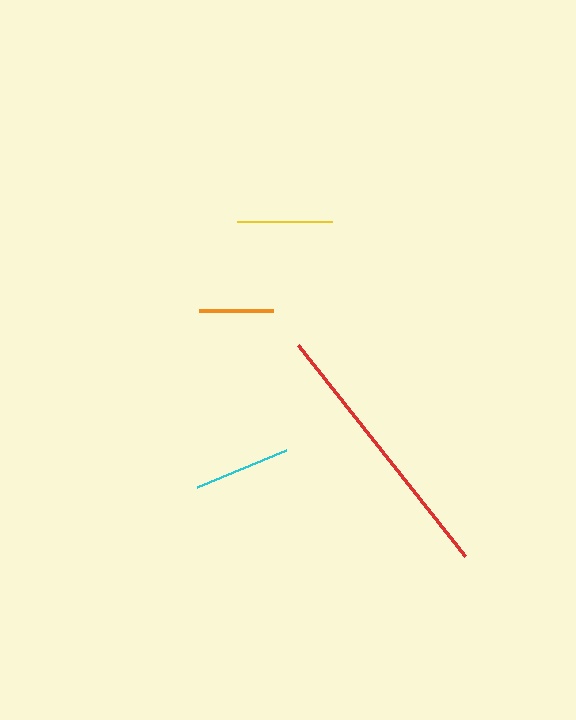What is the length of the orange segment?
The orange segment is approximately 74 pixels long.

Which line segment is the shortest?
The orange line is the shortest at approximately 74 pixels.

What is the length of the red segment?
The red segment is approximately 269 pixels long.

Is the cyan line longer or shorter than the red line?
The red line is longer than the cyan line.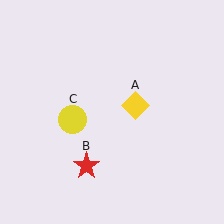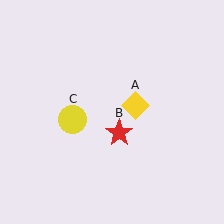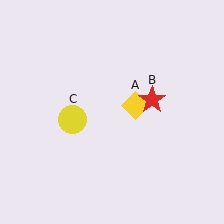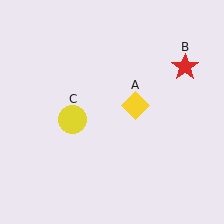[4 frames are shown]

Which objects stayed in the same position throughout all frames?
Yellow diamond (object A) and yellow circle (object C) remained stationary.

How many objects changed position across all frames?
1 object changed position: red star (object B).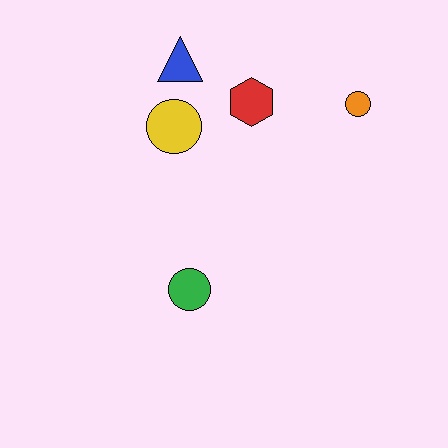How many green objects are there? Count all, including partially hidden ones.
There is 1 green object.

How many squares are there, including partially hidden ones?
There are no squares.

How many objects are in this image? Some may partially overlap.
There are 5 objects.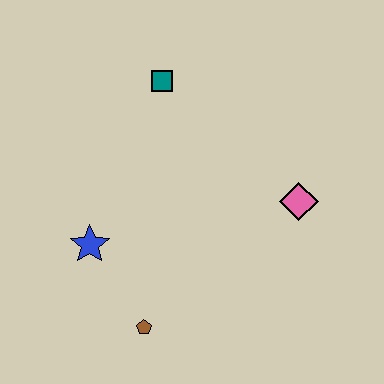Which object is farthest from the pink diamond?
The blue star is farthest from the pink diamond.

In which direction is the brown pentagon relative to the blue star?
The brown pentagon is below the blue star.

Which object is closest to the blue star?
The brown pentagon is closest to the blue star.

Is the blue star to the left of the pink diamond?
Yes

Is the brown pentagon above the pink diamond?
No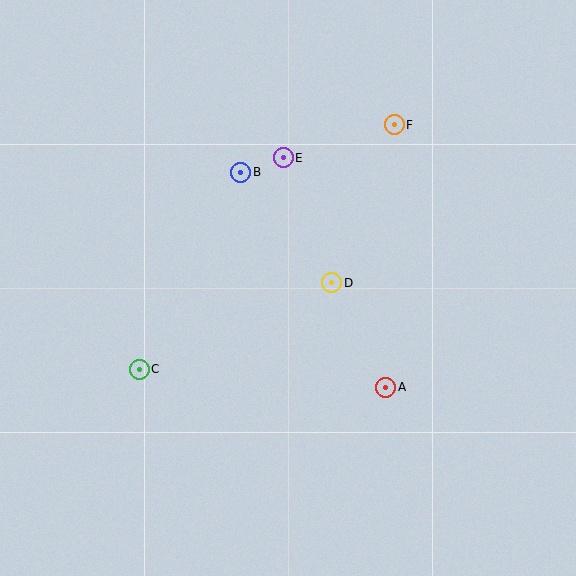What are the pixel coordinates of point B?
Point B is at (241, 172).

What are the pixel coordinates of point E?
Point E is at (283, 158).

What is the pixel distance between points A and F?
The distance between A and F is 263 pixels.